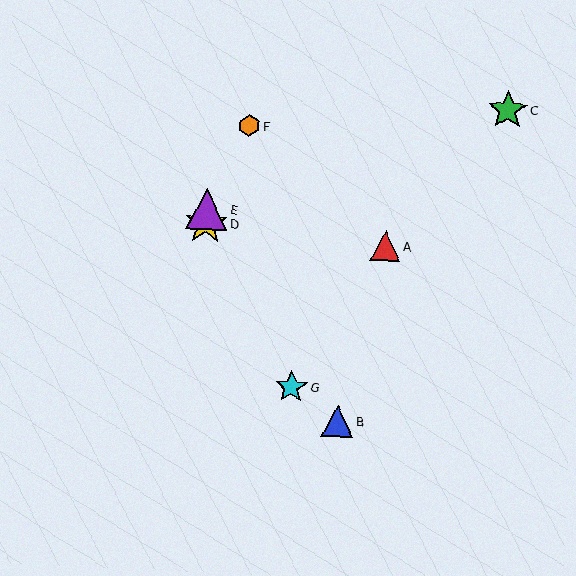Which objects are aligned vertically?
Objects D, E are aligned vertically.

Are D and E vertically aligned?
Yes, both are at x≈206.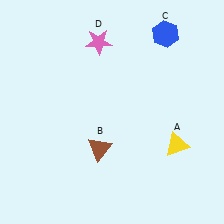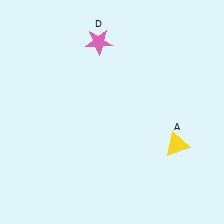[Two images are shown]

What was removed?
The blue hexagon (C), the brown triangle (B) were removed in Image 2.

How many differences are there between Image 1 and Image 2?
There are 2 differences between the two images.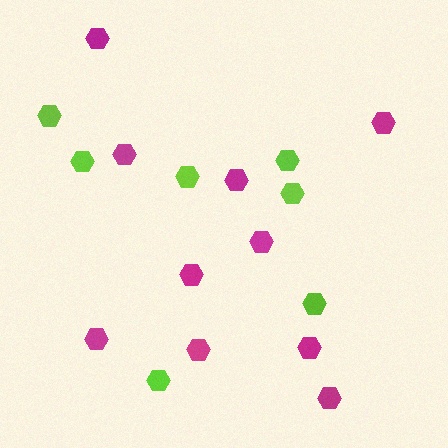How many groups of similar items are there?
There are 2 groups: one group of magenta hexagons (10) and one group of lime hexagons (7).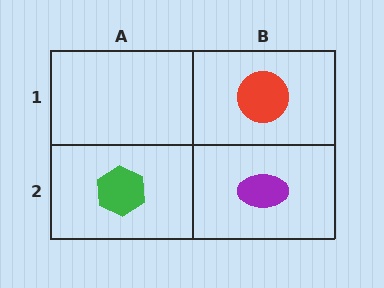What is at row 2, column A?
A green hexagon.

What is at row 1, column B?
A red circle.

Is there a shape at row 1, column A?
No, that cell is empty.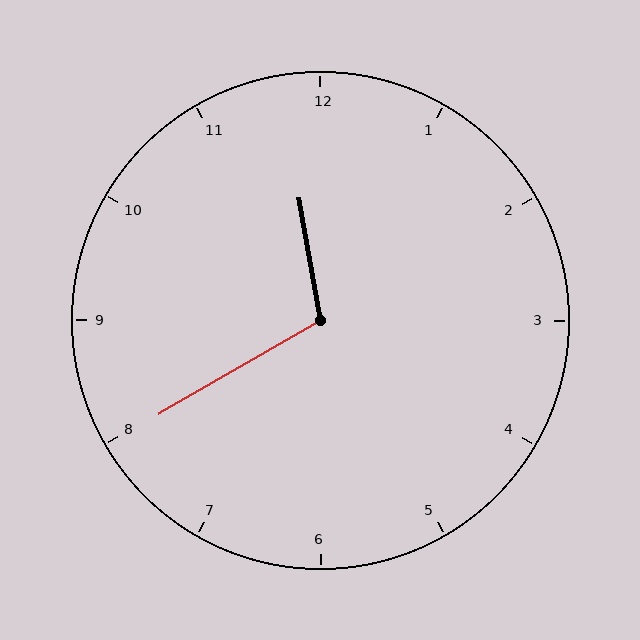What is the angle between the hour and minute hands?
Approximately 110 degrees.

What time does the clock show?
11:40.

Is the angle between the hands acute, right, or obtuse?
It is obtuse.